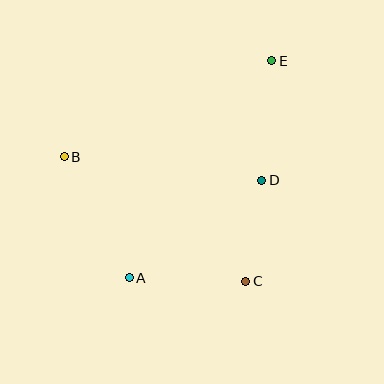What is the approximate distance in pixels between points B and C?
The distance between B and C is approximately 220 pixels.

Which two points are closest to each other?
Points C and D are closest to each other.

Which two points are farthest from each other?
Points A and E are farthest from each other.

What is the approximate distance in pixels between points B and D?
The distance between B and D is approximately 199 pixels.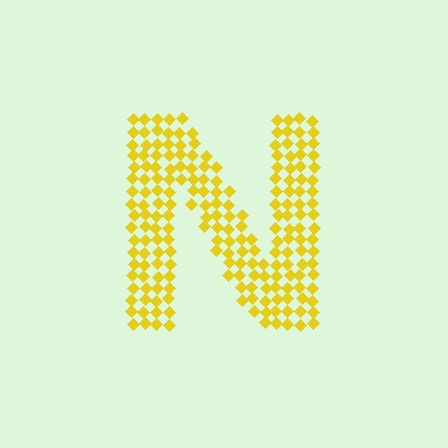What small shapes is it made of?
It is made of small diamonds.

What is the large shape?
The large shape is the letter N.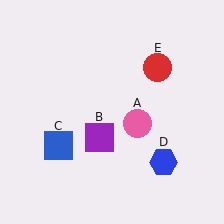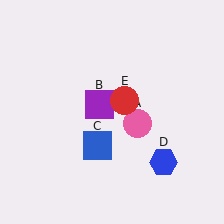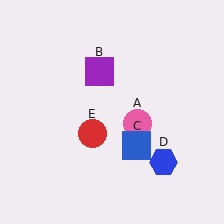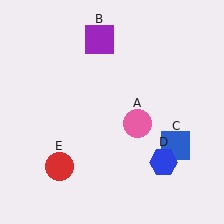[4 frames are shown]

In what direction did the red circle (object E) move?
The red circle (object E) moved down and to the left.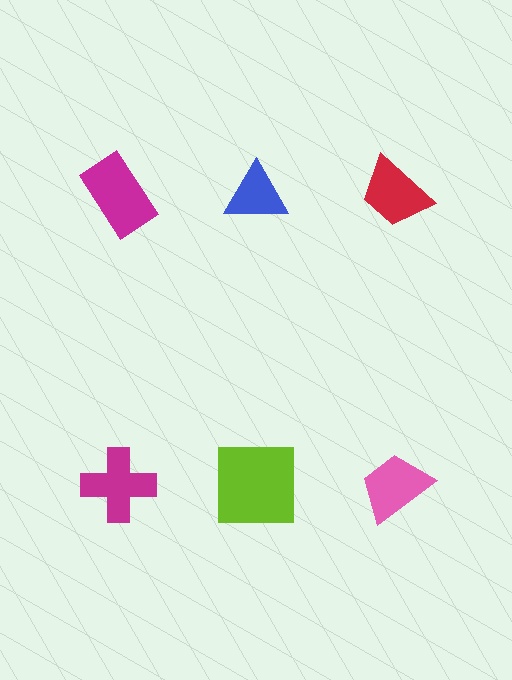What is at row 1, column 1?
A magenta rectangle.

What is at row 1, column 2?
A blue triangle.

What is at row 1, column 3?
A red trapezoid.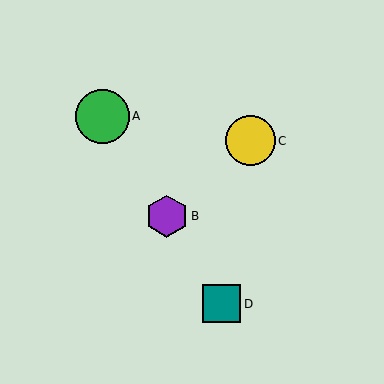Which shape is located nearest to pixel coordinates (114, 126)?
The green circle (labeled A) at (102, 116) is nearest to that location.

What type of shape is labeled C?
Shape C is a yellow circle.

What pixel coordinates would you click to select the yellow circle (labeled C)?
Click at (250, 141) to select the yellow circle C.